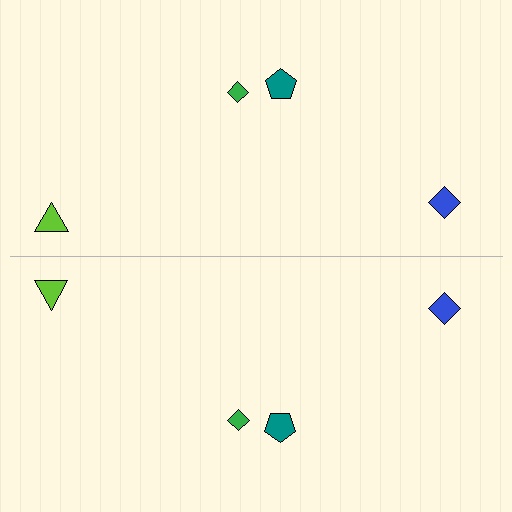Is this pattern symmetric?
Yes, this pattern has bilateral (reflection) symmetry.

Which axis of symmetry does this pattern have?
The pattern has a horizontal axis of symmetry running through the center of the image.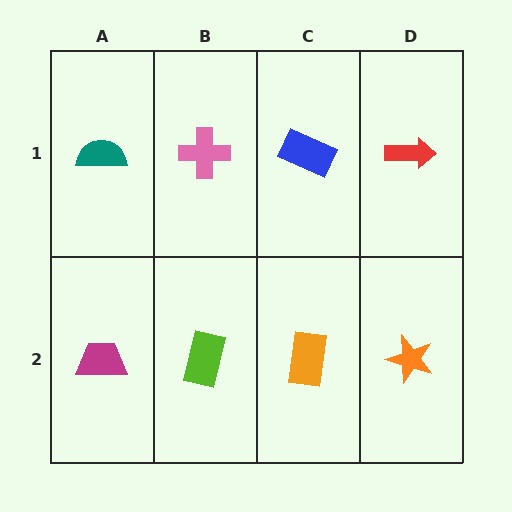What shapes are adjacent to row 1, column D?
An orange star (row 2, column D), a blue rectangle (row 1, column C).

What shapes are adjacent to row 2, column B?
A pink cross (row 1, column B), a magenta trapezoid (row 2, column A), an orange rectangle (row 2, column C).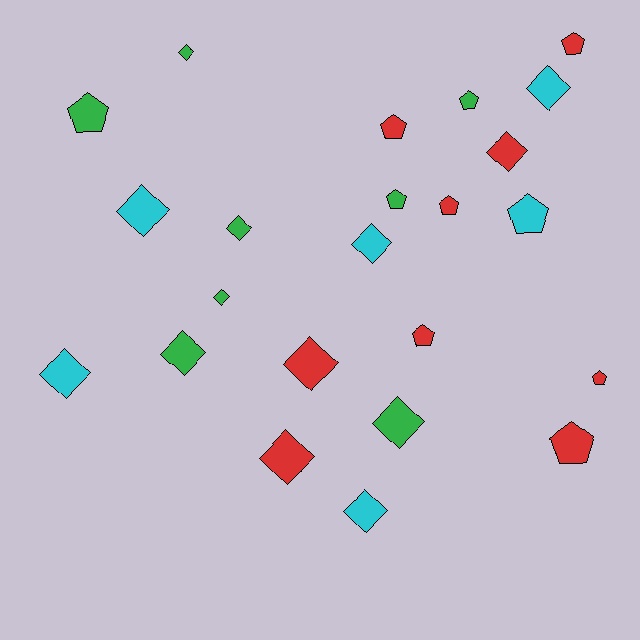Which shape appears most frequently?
Diamond, with 13 objects.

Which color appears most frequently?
Red, with 9 objects.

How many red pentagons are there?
There are 6 red pentagons.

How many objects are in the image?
There are 23 objects.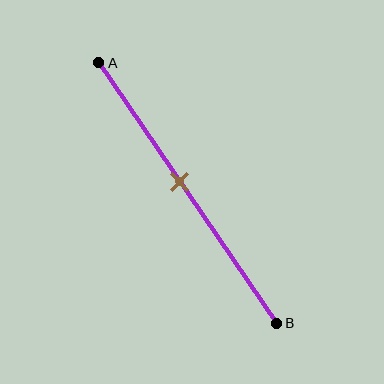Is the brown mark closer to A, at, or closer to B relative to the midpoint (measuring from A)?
The brown mark is closer to point A than the midpoint of segment AB.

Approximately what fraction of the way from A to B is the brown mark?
The brown mark is approximately 45% of the way from A to B.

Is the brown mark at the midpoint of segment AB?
No, the mark is at about 45% from A, not at the 50% midpoint.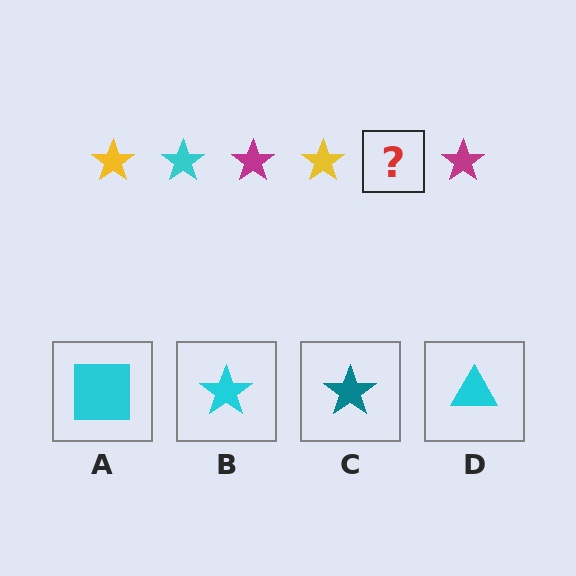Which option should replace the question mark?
Option B.